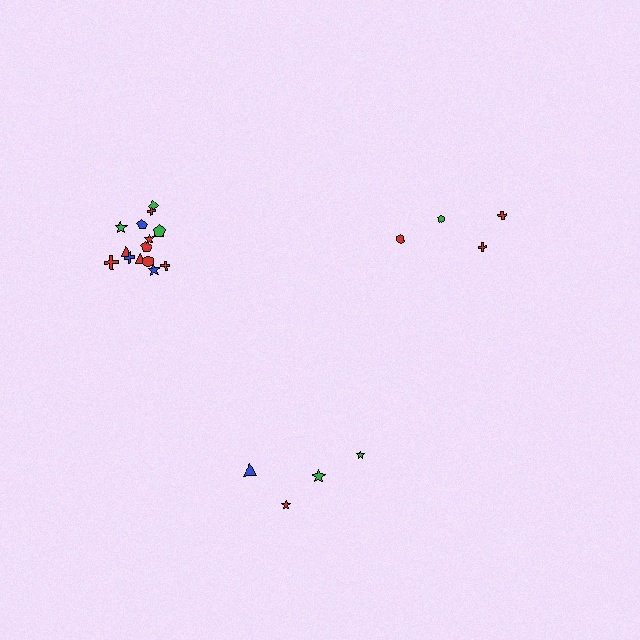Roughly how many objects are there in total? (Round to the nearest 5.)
Roughly 25 objects in total.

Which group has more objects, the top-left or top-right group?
The top-left group.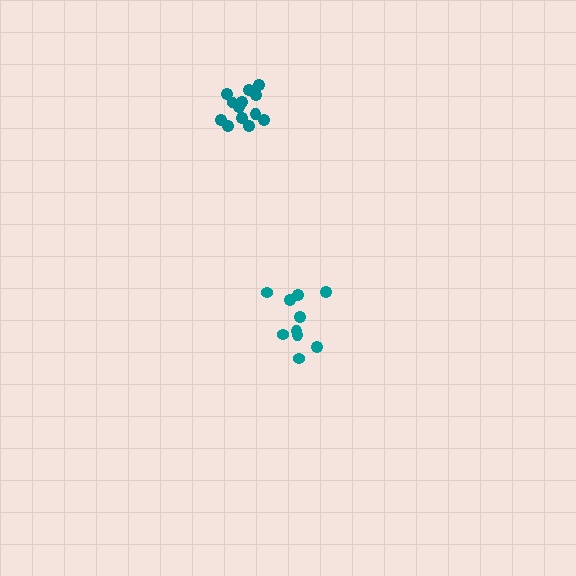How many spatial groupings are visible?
There are 2 spatial groupings.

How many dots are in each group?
Group 1: 13 dots, Group 2: 10 dots (23 total).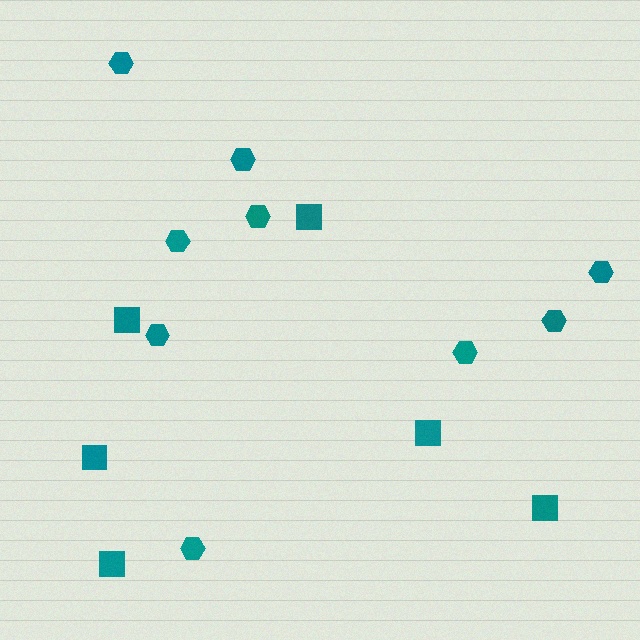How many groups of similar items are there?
There are 2 groups: one group of hexagons (9) and one group of squares (6).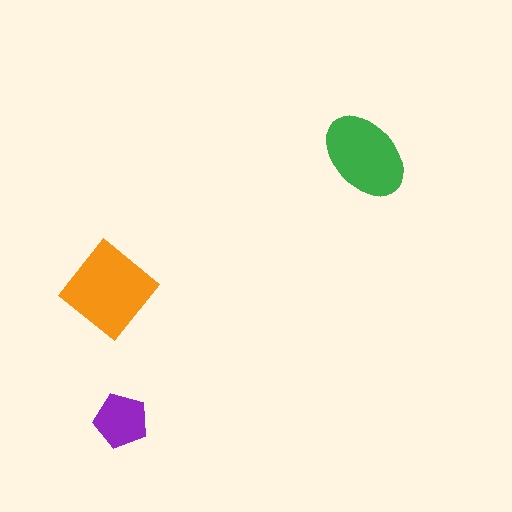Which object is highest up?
The green ellipse is topmost.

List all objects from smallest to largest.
The purple pentagon, the green ellipse, the orange diamond.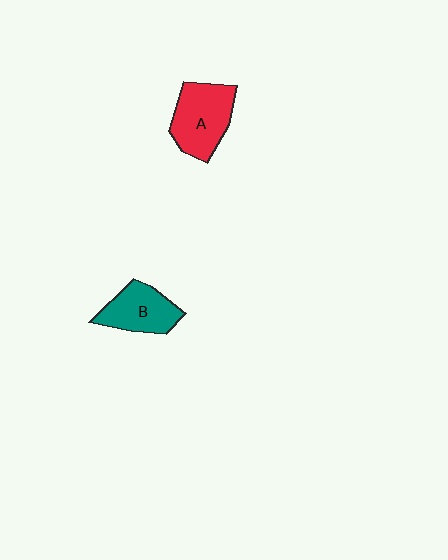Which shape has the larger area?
Shape A (red).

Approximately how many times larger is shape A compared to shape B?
Approximately 1.3 times.